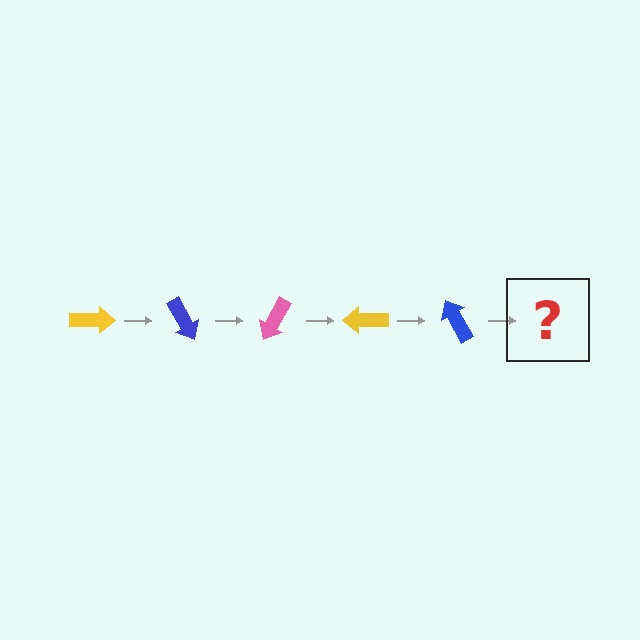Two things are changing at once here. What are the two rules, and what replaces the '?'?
The two rules are that it rotates 60 degrees each step and the color cycles through yellow, blue, and pink. The '?' should be a pink arrow, rotated 300 degrees from the start.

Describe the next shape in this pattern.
It should be a pink arrow, rotated 300 degrees from the start.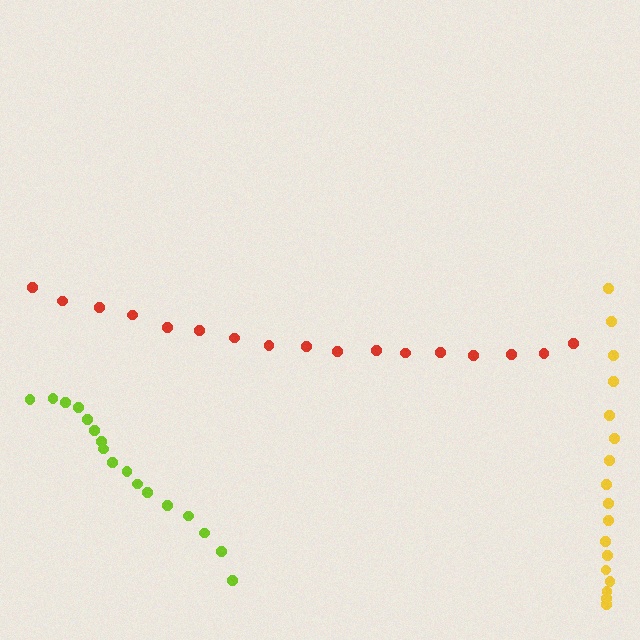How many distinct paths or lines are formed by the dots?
There are 3 distinct paths.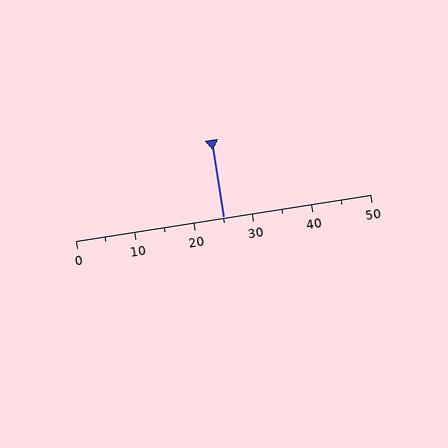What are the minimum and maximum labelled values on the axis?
The axis runs from 0 to 50.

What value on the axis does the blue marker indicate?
The marker indicates approximately 25.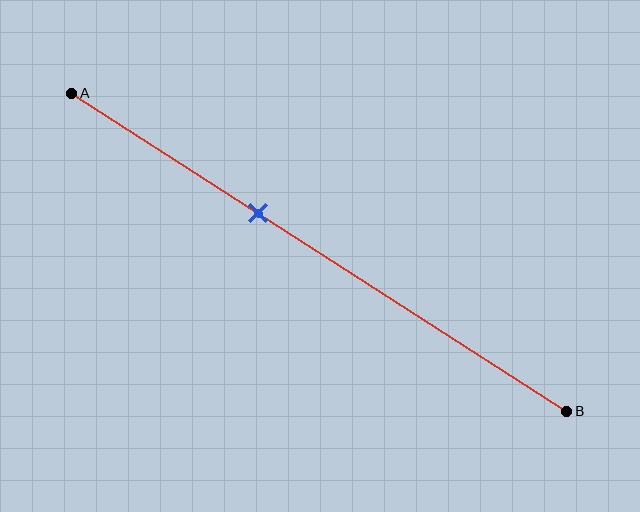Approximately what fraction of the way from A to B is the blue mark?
The blue mark is approximately 40% of the way from A to B.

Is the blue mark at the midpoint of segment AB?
No, the mark is at about 40% from A, not at the 50% midpoint.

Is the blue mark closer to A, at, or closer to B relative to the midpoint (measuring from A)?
The blue mark is closer to point A than the midpoint of segment AB.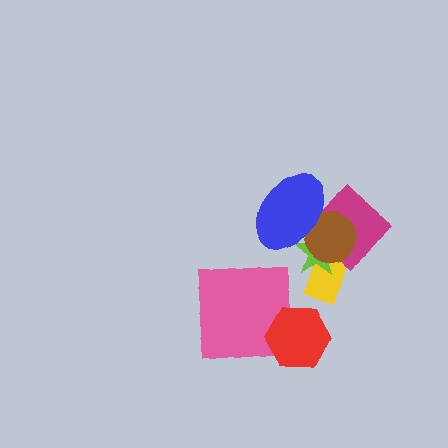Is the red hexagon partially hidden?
No, no other shape covers it.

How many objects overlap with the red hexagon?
1 object overlaps with the red hexagon.